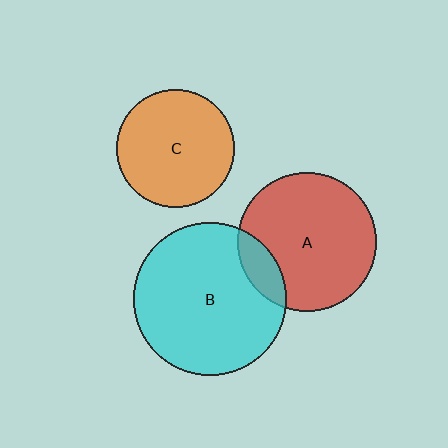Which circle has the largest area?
Circle B (cyan).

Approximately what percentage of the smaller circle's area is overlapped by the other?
Approximately 15%.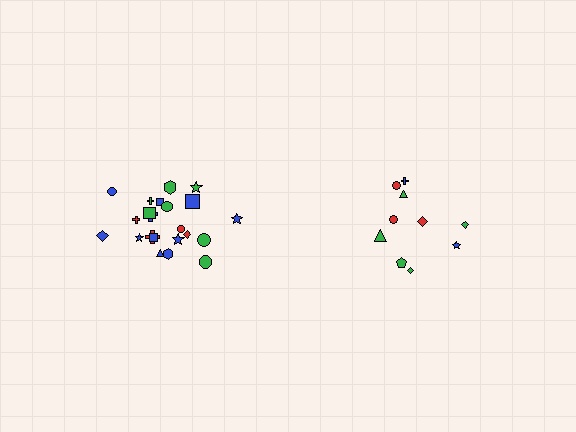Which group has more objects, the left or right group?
The left group.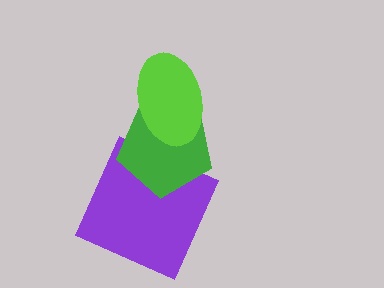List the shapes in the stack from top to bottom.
From top to bottom: the lime ellipse, the green pentagon, the purple square.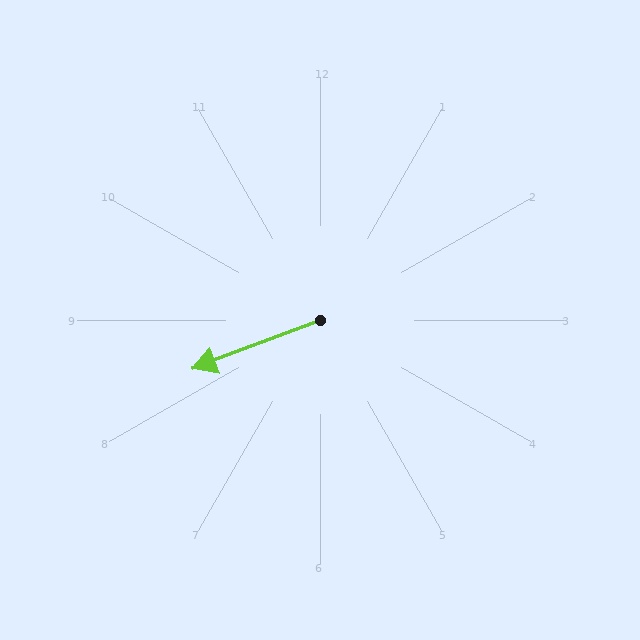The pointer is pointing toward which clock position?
Roughly 8 o'clock.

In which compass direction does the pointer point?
West.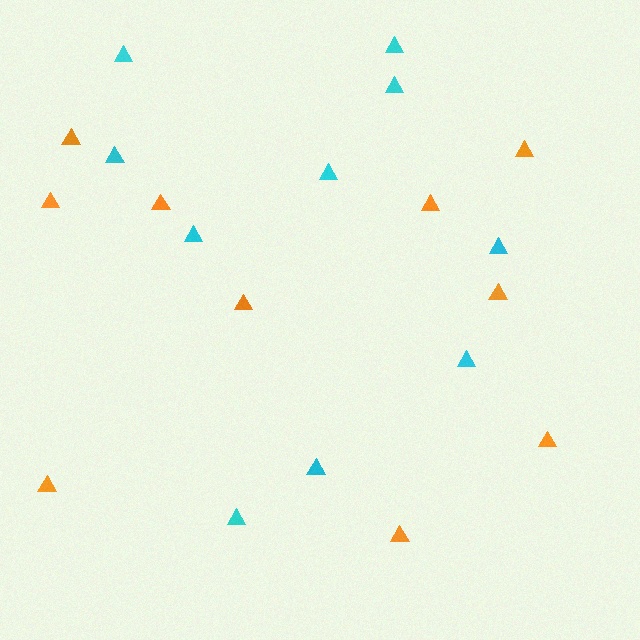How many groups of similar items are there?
There are 2 groups: one group of orange triangles (10) and one group of cyan triangles (10).